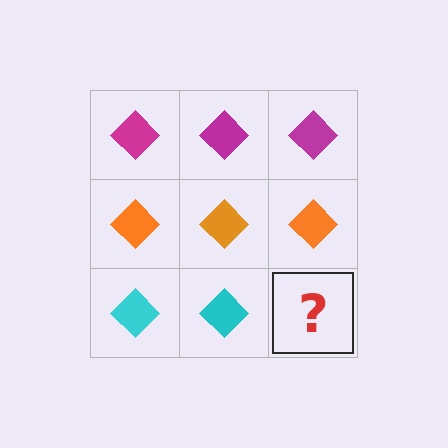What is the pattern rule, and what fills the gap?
The rule is that each row has a consistent color. The gap should be filled with a cyan diamond.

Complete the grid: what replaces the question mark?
The question mark should be replaced with a cyan diamond.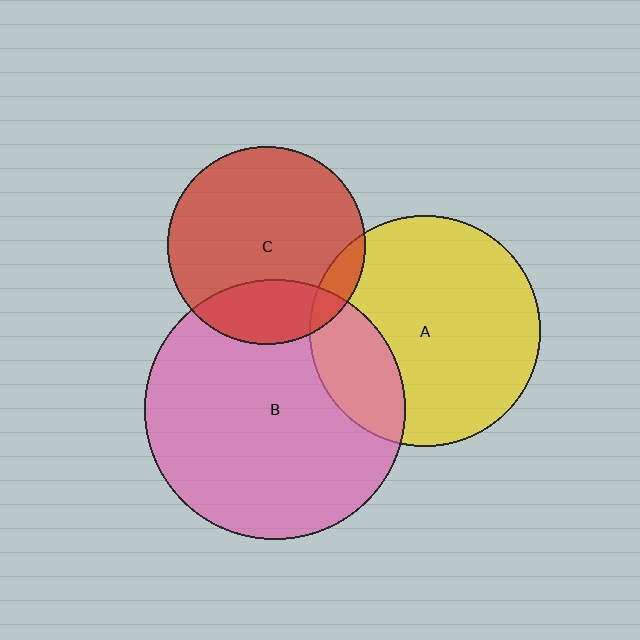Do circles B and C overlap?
Yes.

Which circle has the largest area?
Circle B (pink).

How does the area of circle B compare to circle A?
Approximately 1.3 times.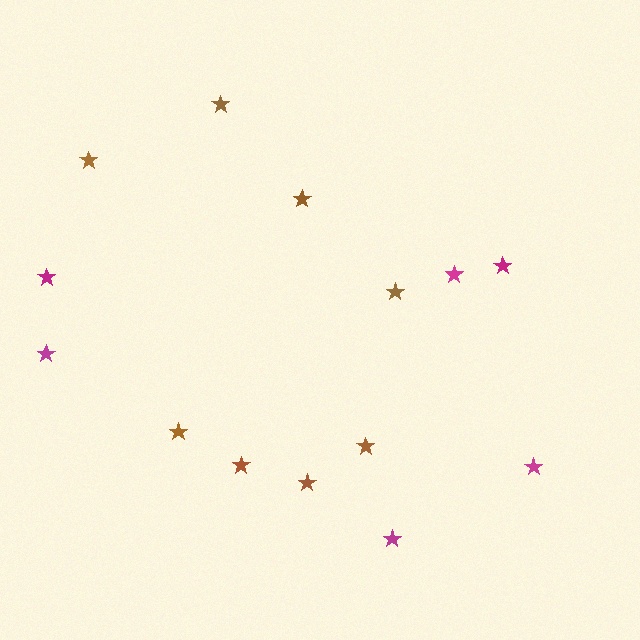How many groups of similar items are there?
There are 2 groups: one group of brown stars (8) and one group of magenta stars (6).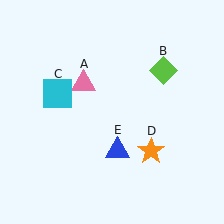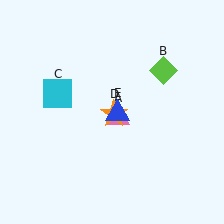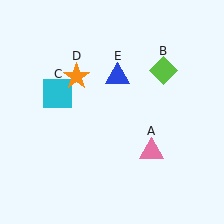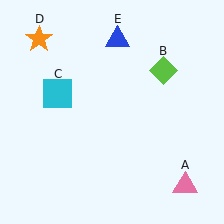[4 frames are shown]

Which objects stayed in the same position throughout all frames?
Lime diamond (object B) and cyan square (object C) remained stationary.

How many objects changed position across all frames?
3 objects changed position: pink triangle (object A), orange star (object D), blue triangle (object E).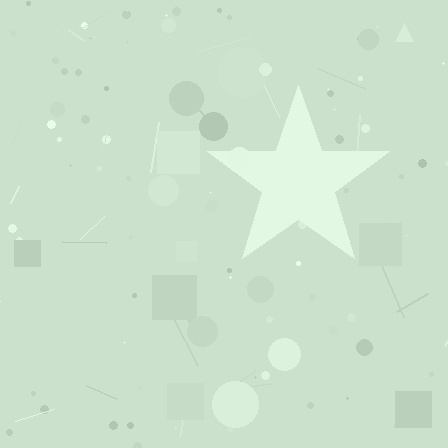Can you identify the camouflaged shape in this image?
The camouflaged shape is a star.